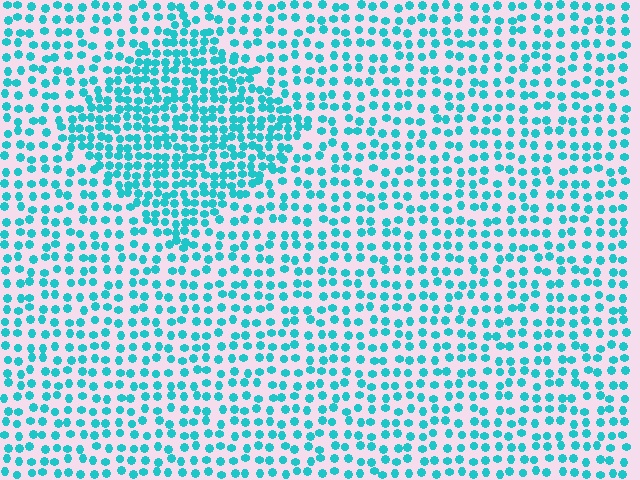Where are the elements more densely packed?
The elements are more densely packed inside the diamond boundary.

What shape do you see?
I see a diamond.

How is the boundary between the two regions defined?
The boundary is defined by a change in element density (approximately 1.8x ratio). All elements are the same color, size, and shape.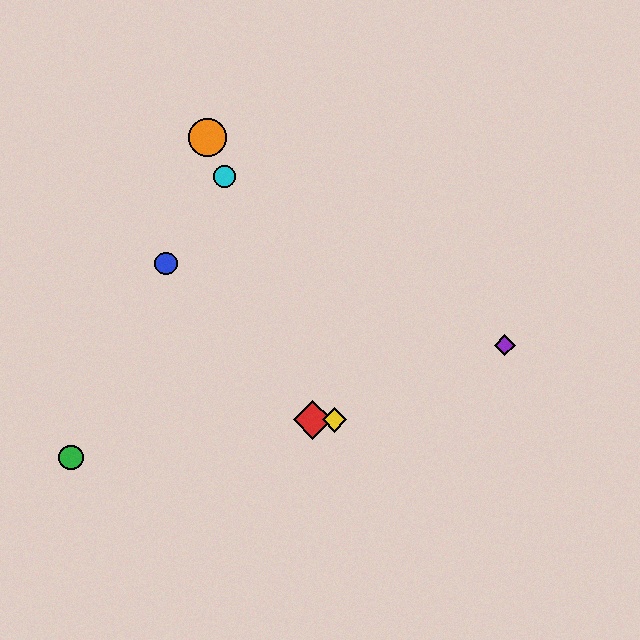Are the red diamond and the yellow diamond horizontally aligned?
Yes, both are at y≈420.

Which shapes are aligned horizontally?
The red diamond, the yellow diamond are aligned horizontally.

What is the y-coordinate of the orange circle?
The orange circle is at y≈137.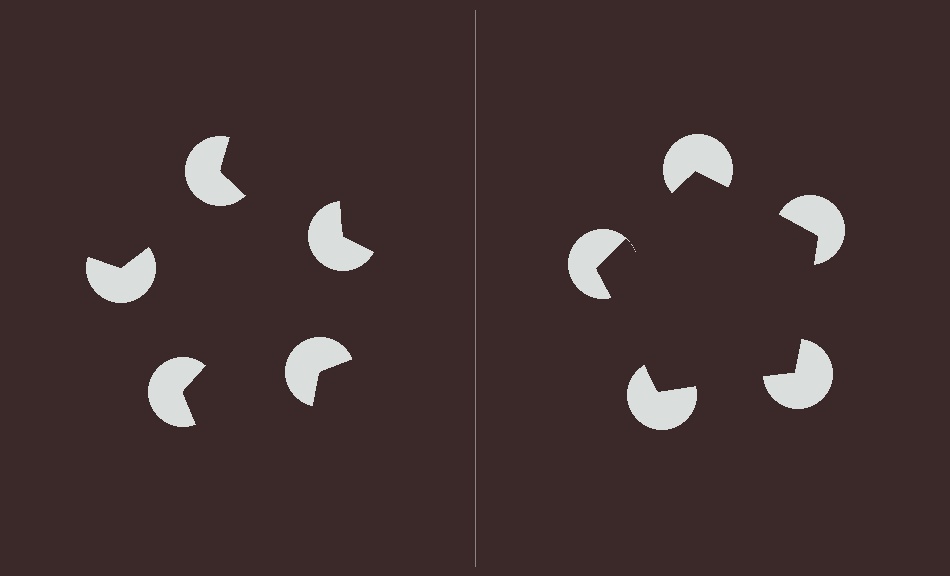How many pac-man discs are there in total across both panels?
10 — 5 on each side.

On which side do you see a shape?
An illusory pentagon appears on the right side. On the left side the wedge cuts are rotated, so no coherent shape forms.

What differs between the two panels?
The pac-man discs are positioned identically on both sides; only the wedge orientations differ. On the right they align to a pentagon; on the left they are misaligned.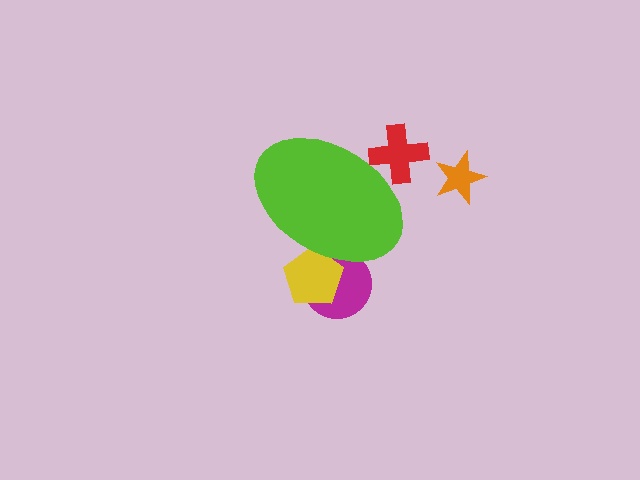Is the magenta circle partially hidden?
Yes, the magenta circle is partially hidden behind the lime ellipse.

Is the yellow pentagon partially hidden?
Yes, the yellow pentagon is partially hidden behind the lime ellipse.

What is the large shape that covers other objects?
A lime ellipse.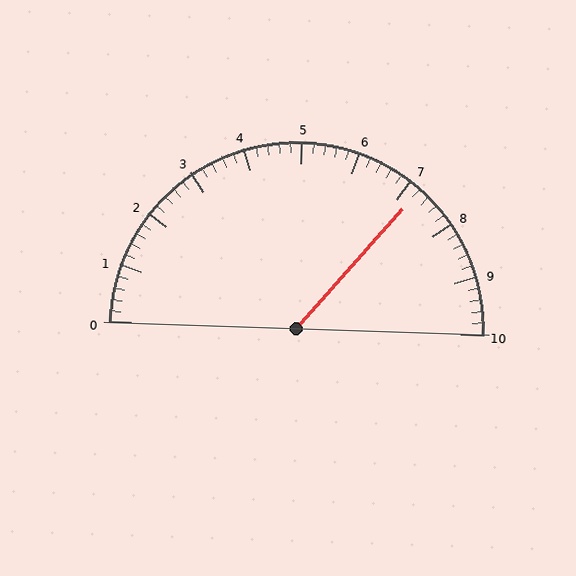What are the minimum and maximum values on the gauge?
The gauge ranges from 0 to 10.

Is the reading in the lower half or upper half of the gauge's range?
The reading is in the upper half of the range (0 to 10).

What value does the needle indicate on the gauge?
The needle indicates approximately 7.2.